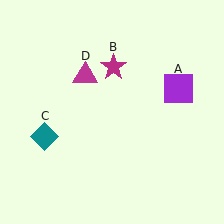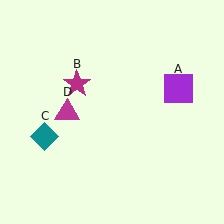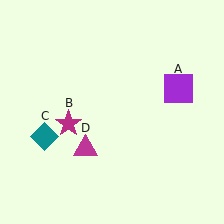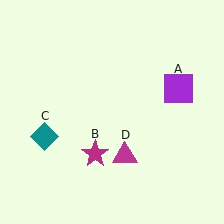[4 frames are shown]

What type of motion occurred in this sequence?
The magenta star (object B), magenta triangle (object D) rotated counterclockwise around the center of the scene.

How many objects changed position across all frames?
2 objects changed position: magenta star (object B), magenta triangle (object D).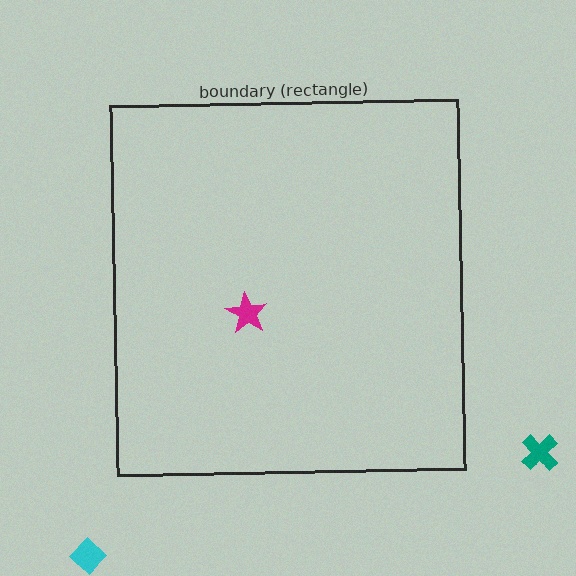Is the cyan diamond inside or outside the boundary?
Outside.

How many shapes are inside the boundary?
1 inside, 2 outside.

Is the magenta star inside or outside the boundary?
Inside.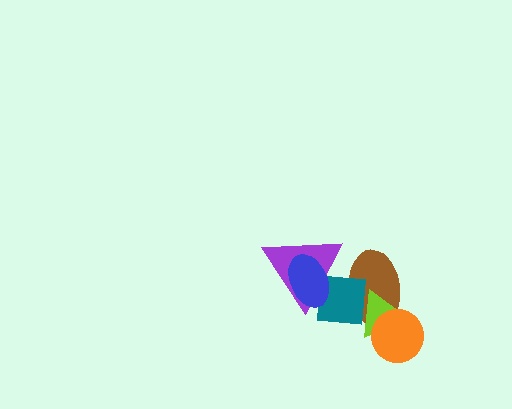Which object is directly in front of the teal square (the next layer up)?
The purple triangle is directly in front of the teal square.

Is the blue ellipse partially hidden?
No, no other shape covers it.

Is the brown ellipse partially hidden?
Yes, it is partially covered by another shape.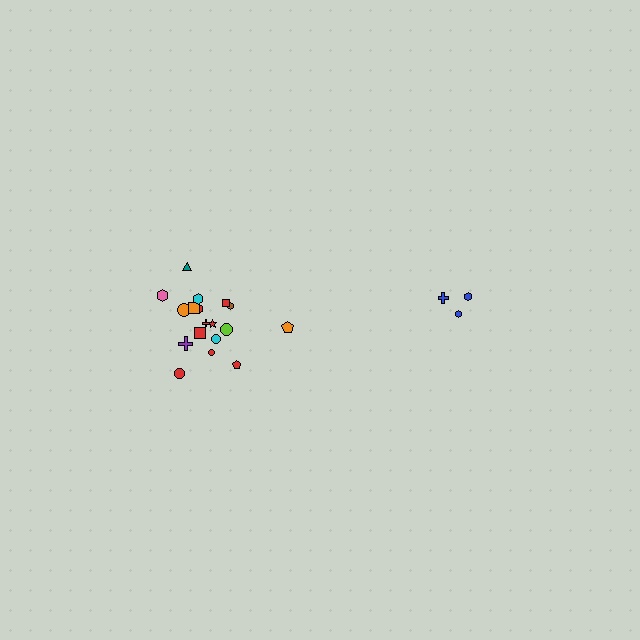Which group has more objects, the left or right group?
The left group.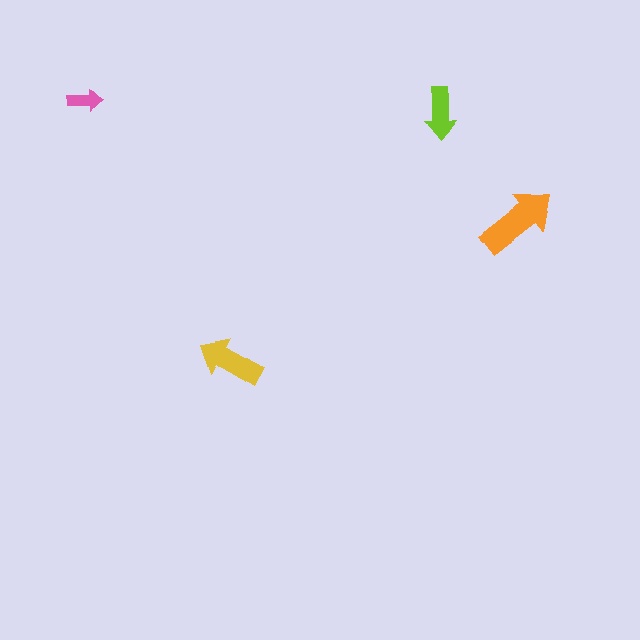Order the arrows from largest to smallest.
the orange one, the yellow one, the lime one, the pink one.